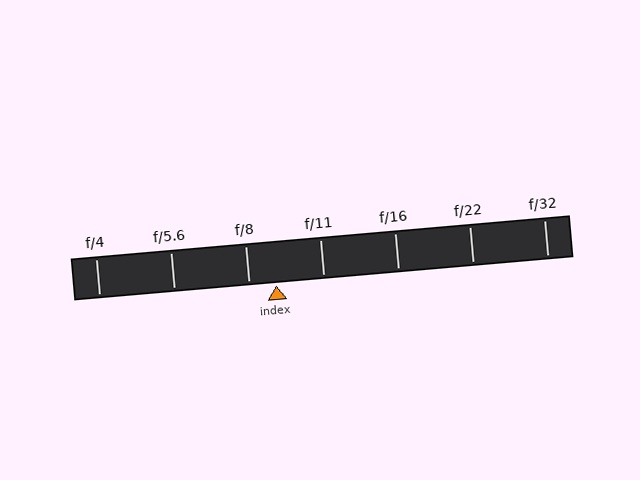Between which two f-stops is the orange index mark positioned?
The index mark is between f/8 and f/11.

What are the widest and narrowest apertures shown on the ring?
The widest aperture shown is f/4 and the narrowest is f/32.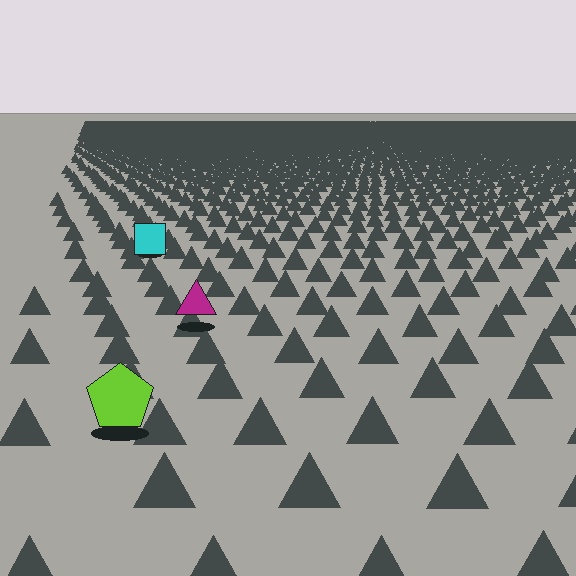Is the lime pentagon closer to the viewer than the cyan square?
Yes. The lime pentagon is closer — you can tell from the texture gradient: the ground texture is coarser near it.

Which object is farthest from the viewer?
The cyan square is farthest from the viewer. It appears smaller and the ground texture around it is denser.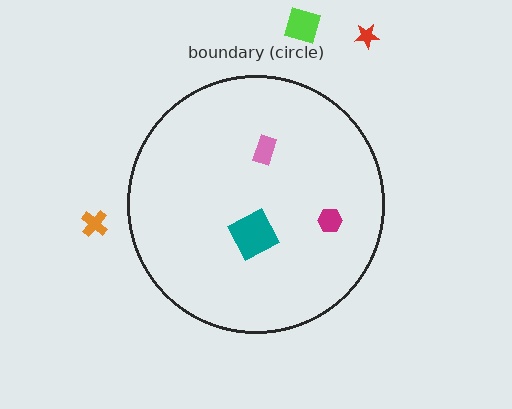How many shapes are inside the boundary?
3 inside, 3 outside.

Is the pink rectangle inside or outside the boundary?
Inside.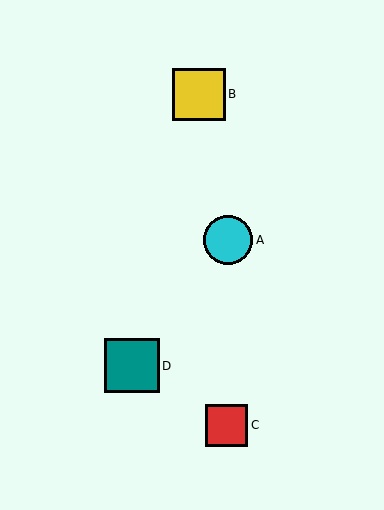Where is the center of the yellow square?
The center of the yellow square is at (199, 94).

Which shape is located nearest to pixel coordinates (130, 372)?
The teal square (labeled D) at (132, 366) is nearest to that location.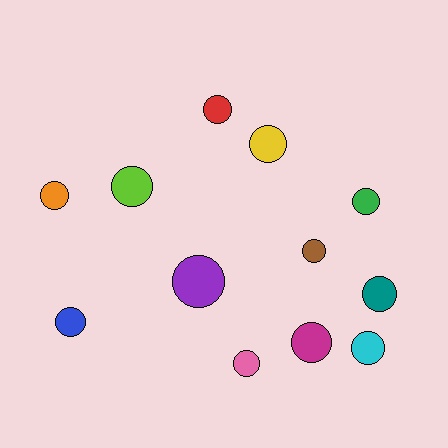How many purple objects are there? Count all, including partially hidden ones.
There is 1 purple object.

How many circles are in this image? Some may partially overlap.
There are 12 circles.